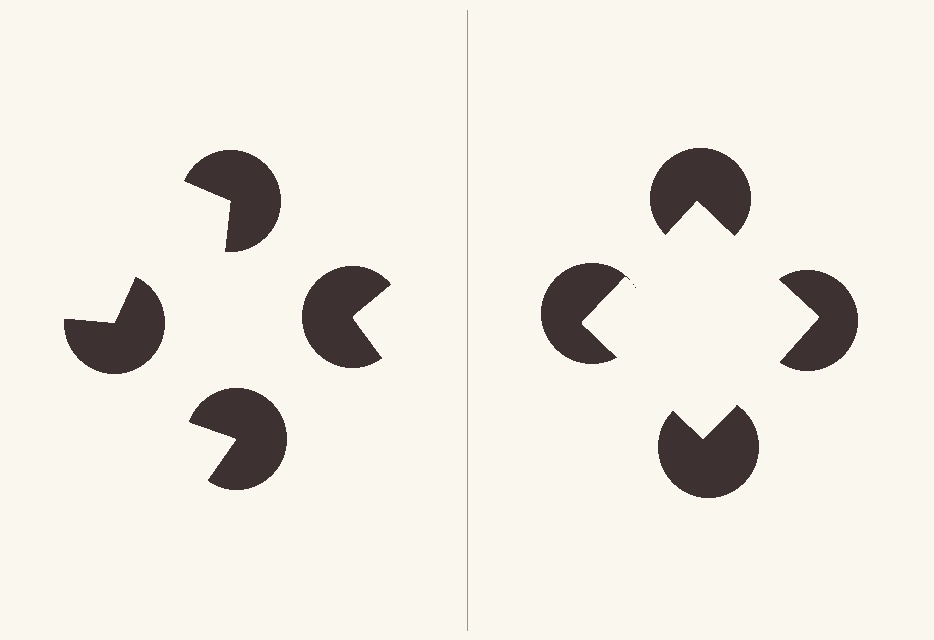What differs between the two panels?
The pac-man discs are positioned identically on both sides; only the wedge orientations differ. On the right they align to a square; on the left they are misaligned.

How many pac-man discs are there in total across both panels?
8 — 4 on each side.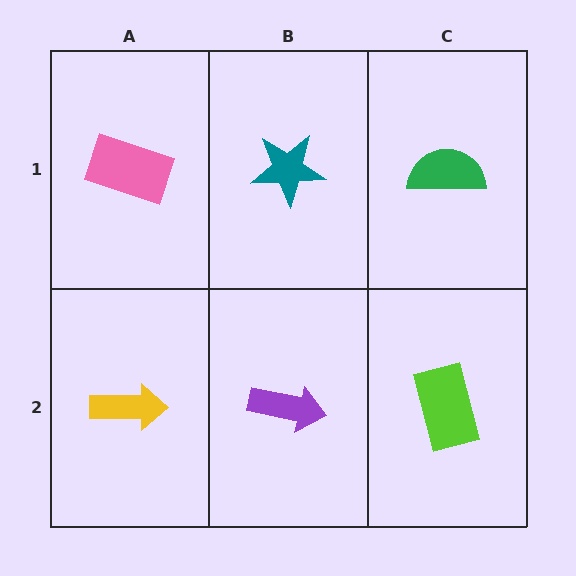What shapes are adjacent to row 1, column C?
A lime rectangle (row 2, column C), a teal star (row 1, column B).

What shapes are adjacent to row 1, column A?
A yellow arrow (row 2, column A), a teal star (row 1, column B).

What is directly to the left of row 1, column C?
A teal star.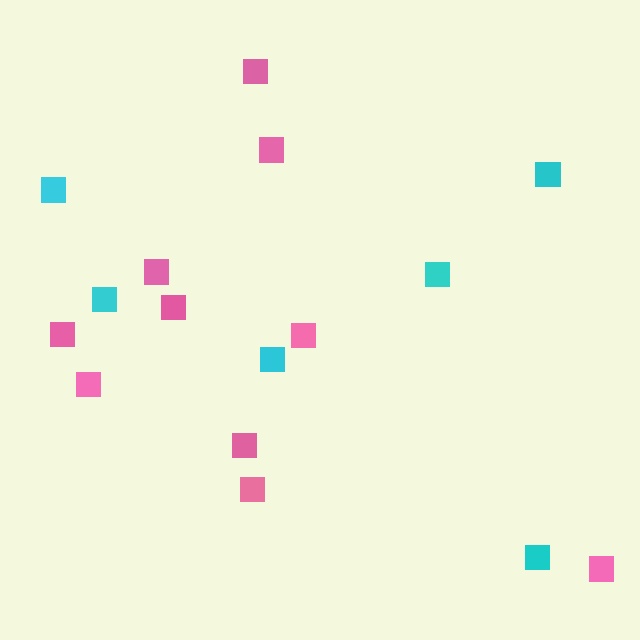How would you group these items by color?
There are 2 groups: one group of pink squares (10) and one group of cyan squares (6).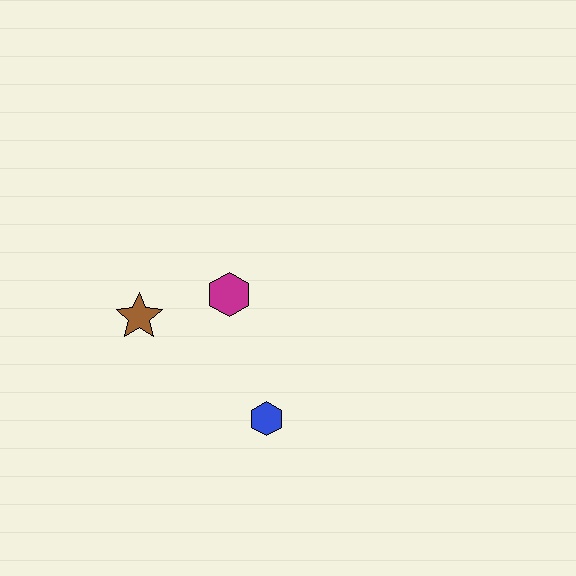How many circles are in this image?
There are no circles.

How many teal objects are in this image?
There are no teal objects.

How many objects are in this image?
There are 3 objects.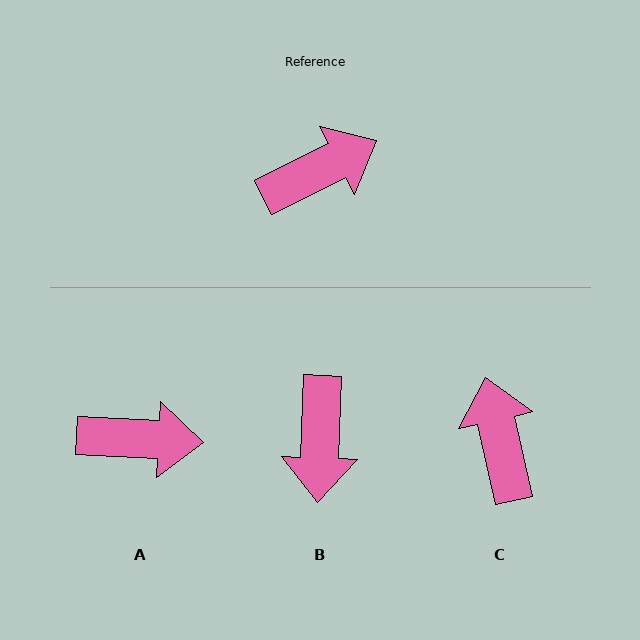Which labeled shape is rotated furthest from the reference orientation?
B, about 119 degrees away.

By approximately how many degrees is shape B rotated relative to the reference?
Approximately 119 degrees clockwise.